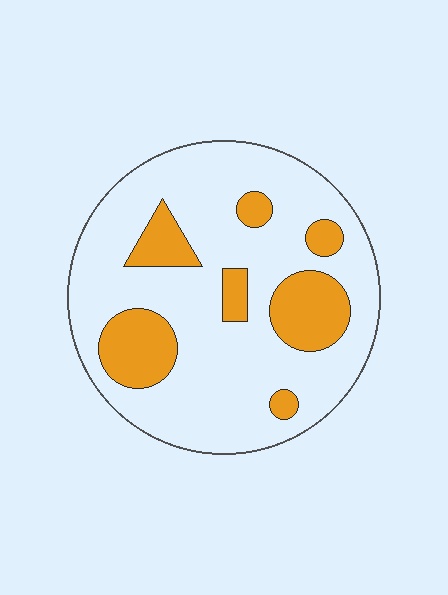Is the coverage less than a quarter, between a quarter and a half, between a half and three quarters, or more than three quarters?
Less than a quarter.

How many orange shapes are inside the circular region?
7.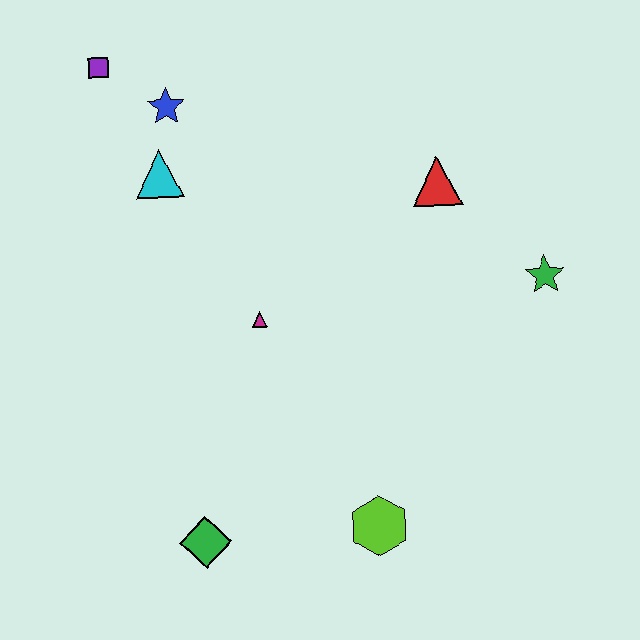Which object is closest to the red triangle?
The green star is closest to the red triangle.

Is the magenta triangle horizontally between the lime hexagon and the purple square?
Yes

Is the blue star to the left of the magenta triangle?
Yes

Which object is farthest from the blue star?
The lime hexagon is farthest from the blue star.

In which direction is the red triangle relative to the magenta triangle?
The red triangle is to the right of the magenta triangle.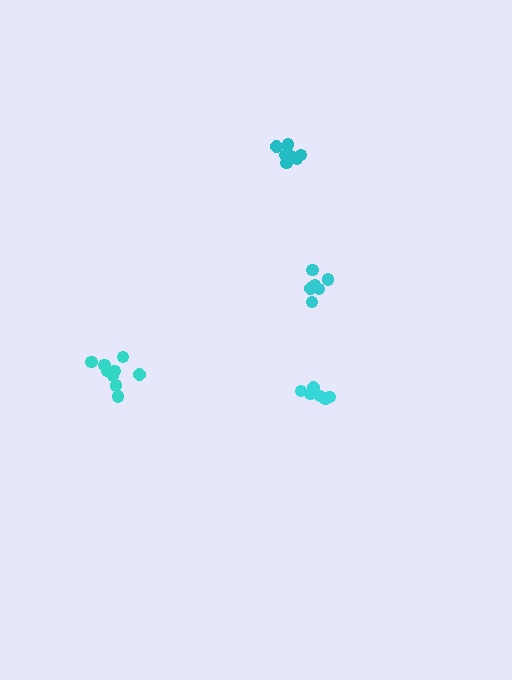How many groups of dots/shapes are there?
There are 4 groups.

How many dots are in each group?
Group 1: 7 dots, Group 2: 6 dots, Group 3: 9 dots, Group 4: 6 dots (28 total).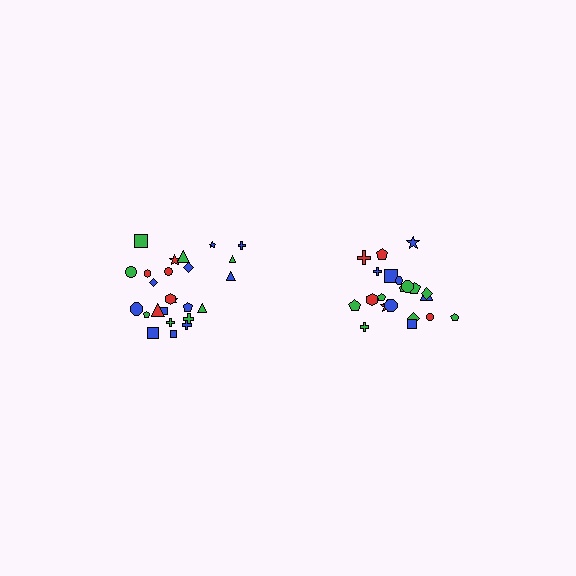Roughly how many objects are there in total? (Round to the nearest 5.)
Roughly 45 objects in total.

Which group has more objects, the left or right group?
The left group.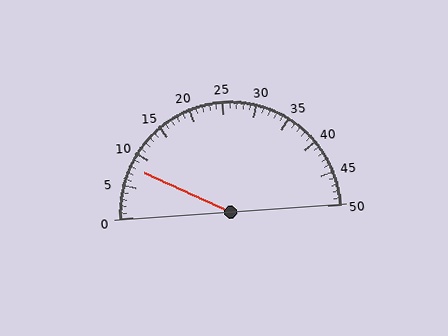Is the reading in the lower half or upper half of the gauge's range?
The reading is in the lower half of the range (0 to 50).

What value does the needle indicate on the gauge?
The needle indicates approximately 8.